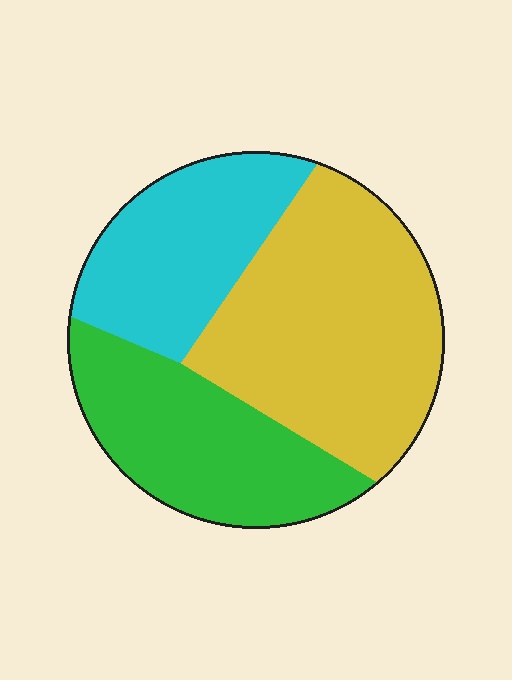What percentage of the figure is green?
Green takes up about one third (1/3) of the figure.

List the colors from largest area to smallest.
From largest to smallest: yellow, green, cyan.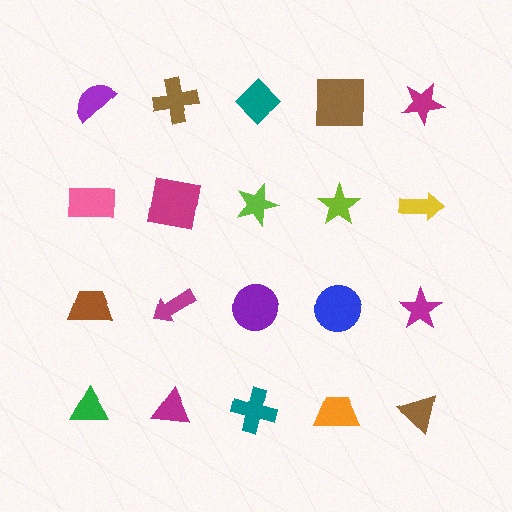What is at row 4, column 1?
A green triangle.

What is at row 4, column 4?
An orange trapezoid.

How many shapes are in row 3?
5 shapes.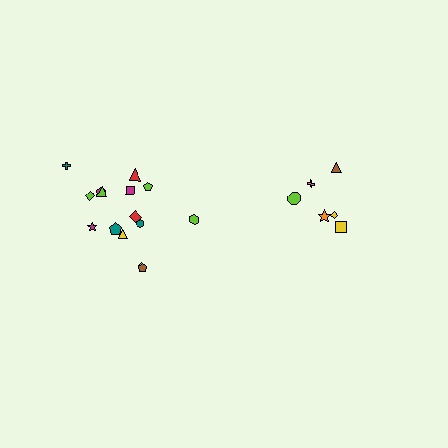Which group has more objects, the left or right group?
The left group.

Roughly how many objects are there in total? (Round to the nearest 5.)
Roughly 20 objects in total.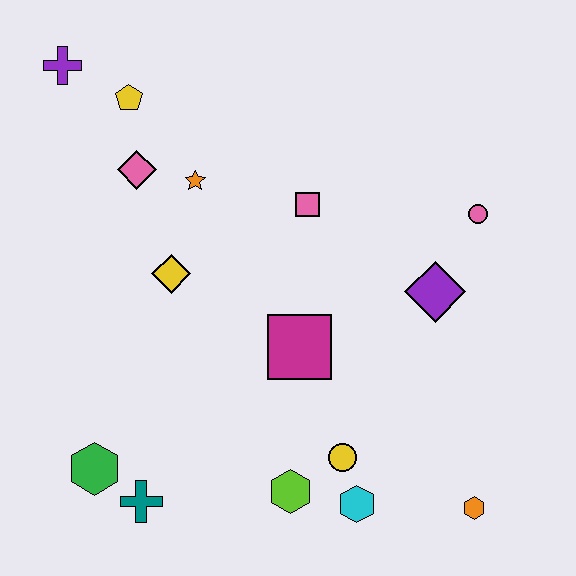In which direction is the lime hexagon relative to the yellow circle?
The lime hexagon is to the left of the yellow circle.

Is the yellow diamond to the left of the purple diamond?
Yes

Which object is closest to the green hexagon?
The teal cross is closest to the green hexagon.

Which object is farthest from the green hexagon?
The pink circle is farthest from the green hexagon.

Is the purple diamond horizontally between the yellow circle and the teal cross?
No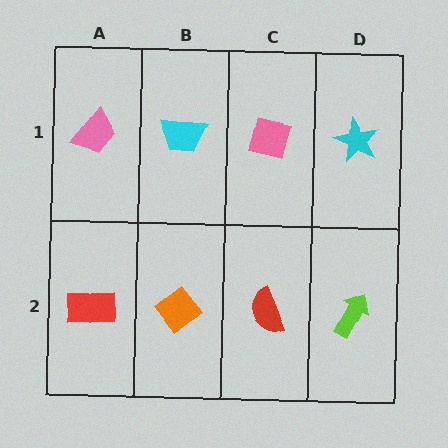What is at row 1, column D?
A cyan star.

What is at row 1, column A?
A pink trapezoid.